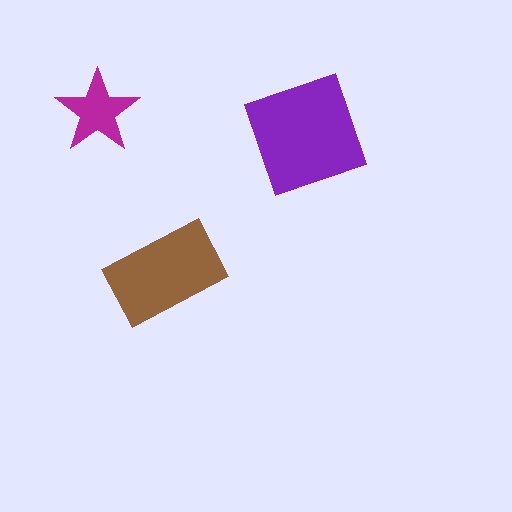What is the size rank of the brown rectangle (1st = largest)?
2nd.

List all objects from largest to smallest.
The purple square, the brown rectangle, the magenta star.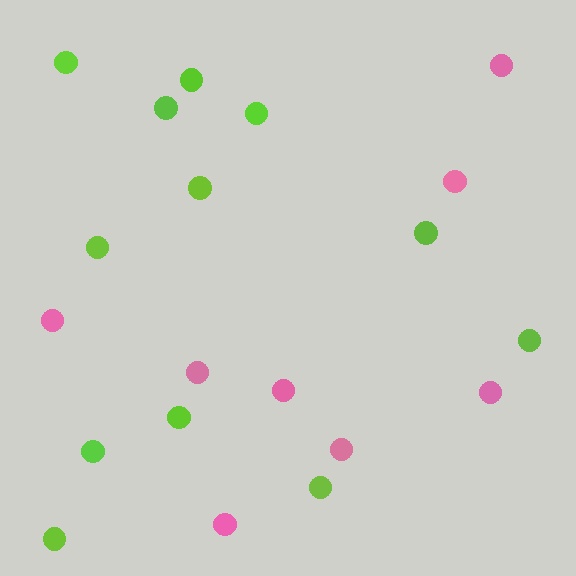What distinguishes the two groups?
There are 2 groups: one group of pink circles (8) and one group of lime circles (12).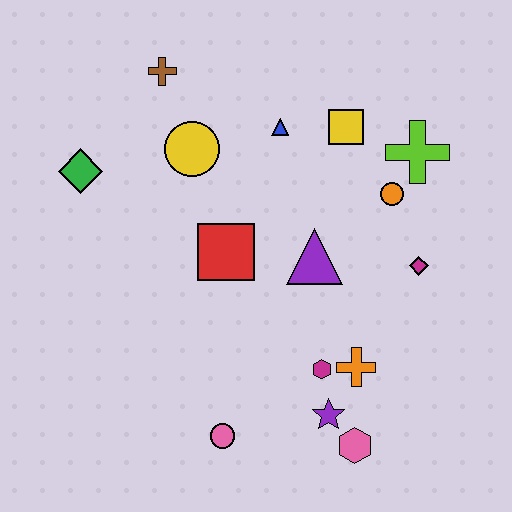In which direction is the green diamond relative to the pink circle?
The green diamond is above the pink circle.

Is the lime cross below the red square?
No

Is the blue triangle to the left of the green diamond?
No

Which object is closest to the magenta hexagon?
The orange cross is closest to the magenta hexagon.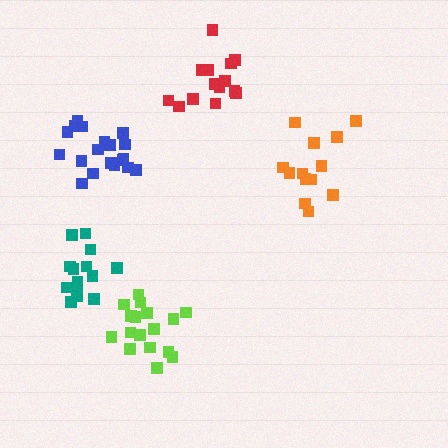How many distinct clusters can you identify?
There are 5 distinct clusters.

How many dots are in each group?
Group 1: 17 dots, Group 2: 13 dots, Group 3: 14 dots, Group 4: 19 dots, Group 5: 14 dots (77 total).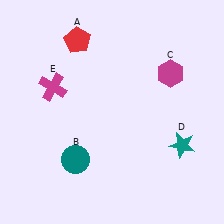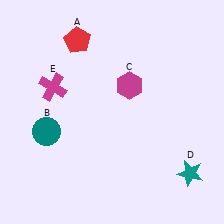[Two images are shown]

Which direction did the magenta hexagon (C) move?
The magenta hexagon (C) moved left.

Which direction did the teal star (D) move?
The teal star (D) moved down.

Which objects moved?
The objects that moved are: the teal circle (B), the magenta hexagon (C), the teal star (D).